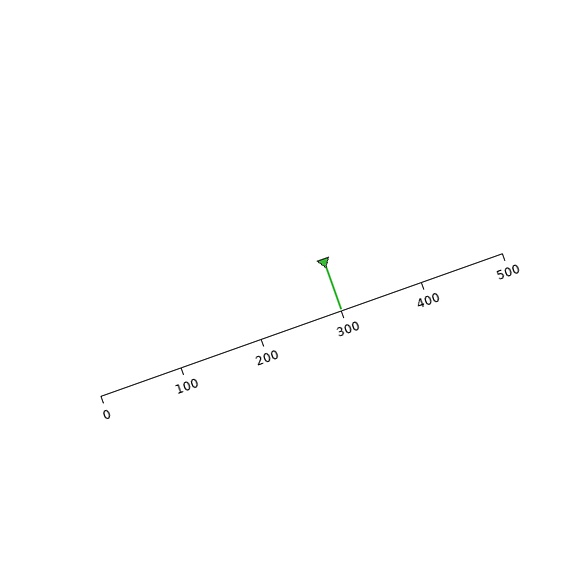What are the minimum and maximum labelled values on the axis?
The axis runs from 0 to 500.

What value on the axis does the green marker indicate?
The marker indicates approximately 300.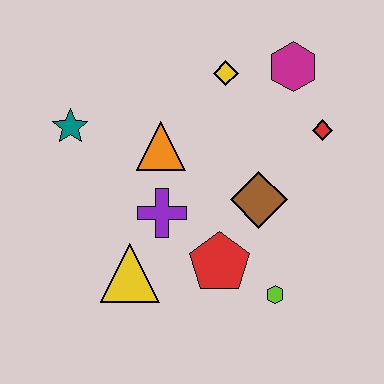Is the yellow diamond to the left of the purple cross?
No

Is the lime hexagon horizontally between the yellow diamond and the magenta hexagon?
Yes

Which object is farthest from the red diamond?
The teal star is farthest from the red diamond.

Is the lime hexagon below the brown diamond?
Yes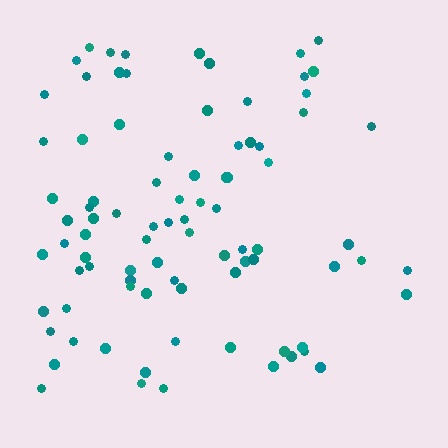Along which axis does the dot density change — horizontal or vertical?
Horizontal.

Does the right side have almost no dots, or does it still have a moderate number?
Still a moderate number, just noticeably fewer than the left.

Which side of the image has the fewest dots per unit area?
The right.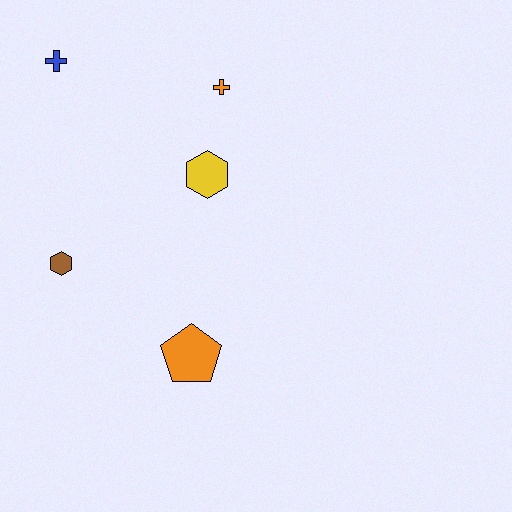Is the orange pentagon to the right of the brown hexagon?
Yes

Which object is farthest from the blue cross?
The orange pentagon is farthest from the blue cross.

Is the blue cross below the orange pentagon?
No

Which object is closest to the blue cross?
The orange cross is closest to the blue cross.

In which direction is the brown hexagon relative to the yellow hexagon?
The brown hexagon is to the left of the yellow hexagon.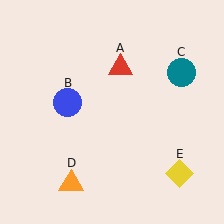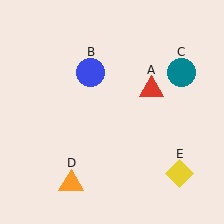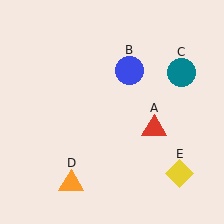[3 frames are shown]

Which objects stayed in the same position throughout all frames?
Teal circle (object C) and orange triangle (object D) and yellow diamond (object E) remained stationary.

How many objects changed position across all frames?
2 objects changed position: red triangle (object A), blue circle (object B).